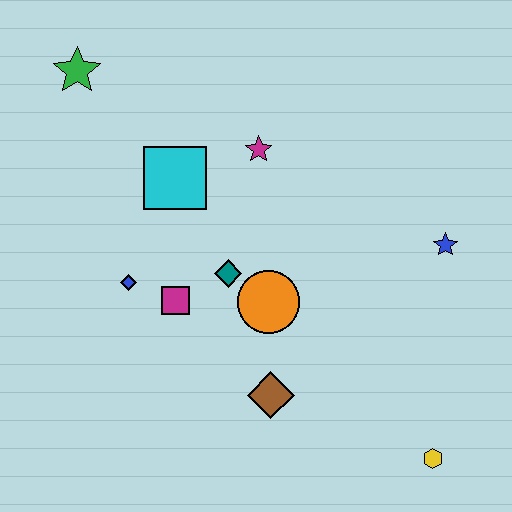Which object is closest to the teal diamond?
The orange circle is closest to the teal diamond.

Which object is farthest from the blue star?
The green star is farthest from the blue star.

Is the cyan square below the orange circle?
No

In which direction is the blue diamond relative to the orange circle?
The blue diamond is to the left of the orange circle.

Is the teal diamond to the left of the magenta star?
Yes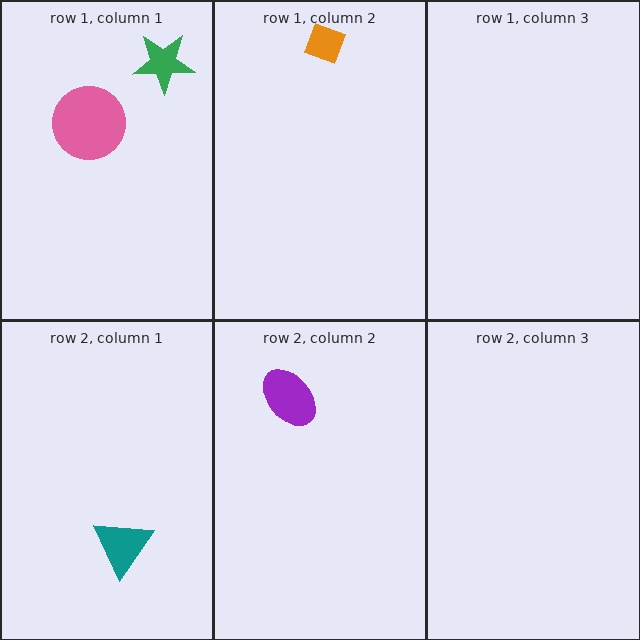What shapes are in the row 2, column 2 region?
The purple ellipse.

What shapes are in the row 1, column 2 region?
The orange diamond.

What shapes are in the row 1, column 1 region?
The green star, the pink circle.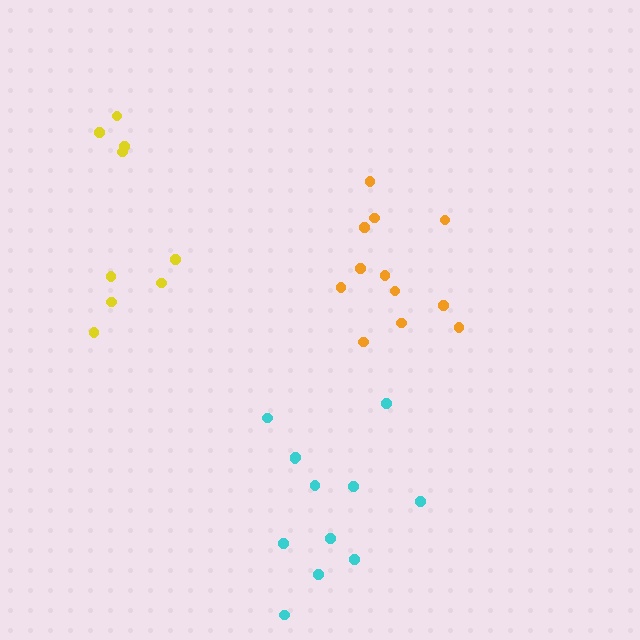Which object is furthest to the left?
The yellow cluster is leftmost.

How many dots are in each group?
Group 1: 12 dots, Group 2: 9 dots, Group 3: 12 dots (33 total).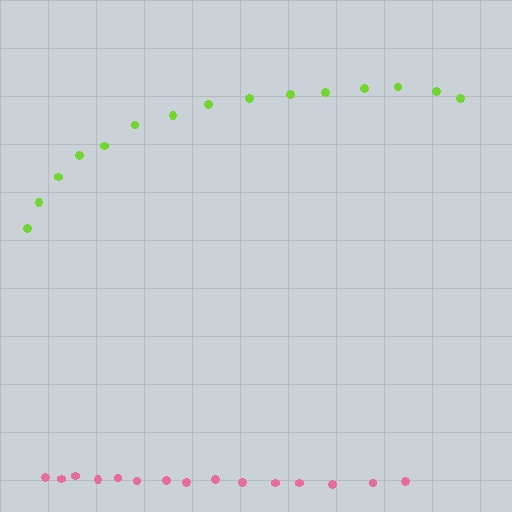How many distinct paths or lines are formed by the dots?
There are 2 distinct paths.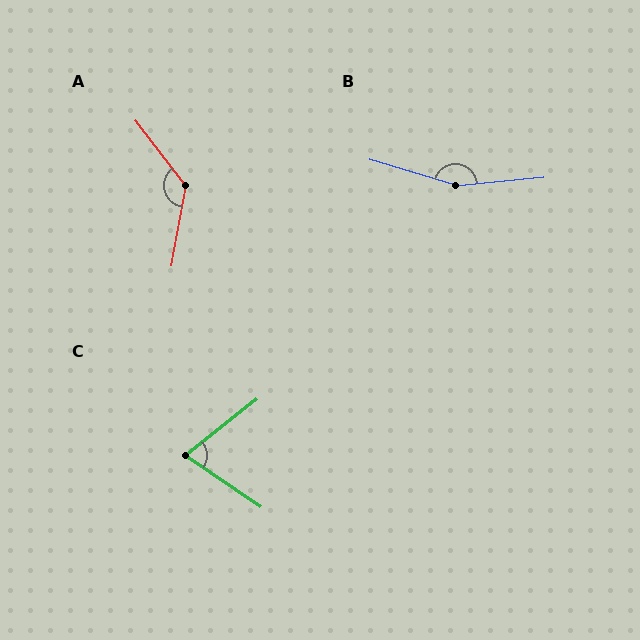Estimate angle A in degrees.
Approximately 132 degrees.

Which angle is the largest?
B, at approximately 157 degrees.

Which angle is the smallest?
C, at approximately 72 degrees.